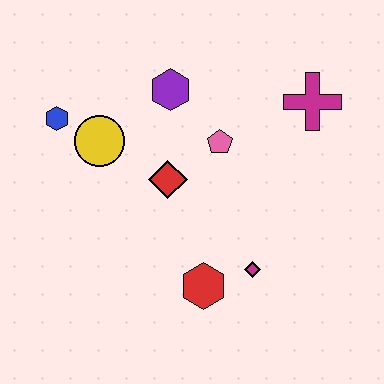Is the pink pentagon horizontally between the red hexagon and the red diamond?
No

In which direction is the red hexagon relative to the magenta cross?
The red hexagon is below the magenta cross.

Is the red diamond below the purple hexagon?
Yes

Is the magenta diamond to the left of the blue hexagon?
No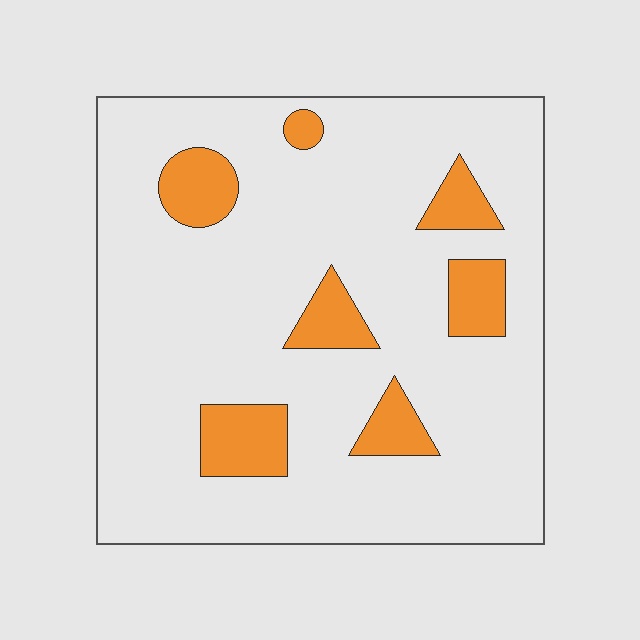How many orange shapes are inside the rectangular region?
7.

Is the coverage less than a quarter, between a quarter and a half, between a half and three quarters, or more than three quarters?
Less than a quarter.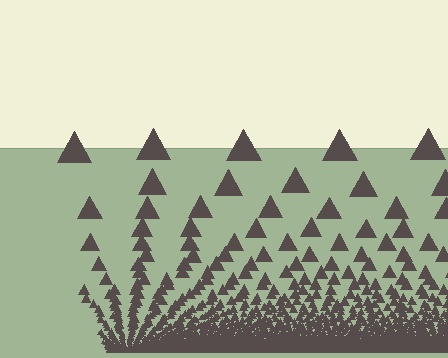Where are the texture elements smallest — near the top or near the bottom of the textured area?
Near the bottom.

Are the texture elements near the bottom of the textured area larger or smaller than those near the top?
Smaller. The gradient is inverted — elements near the bottom are smaller and denser.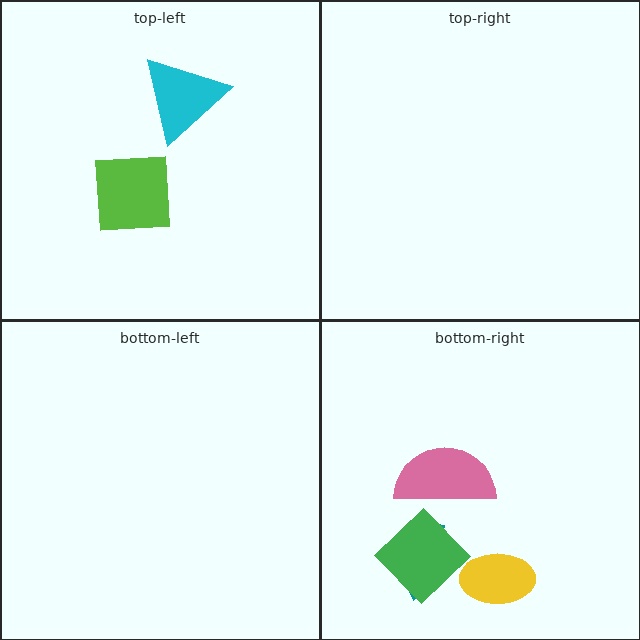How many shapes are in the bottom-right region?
4.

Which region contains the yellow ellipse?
The bottom-right region.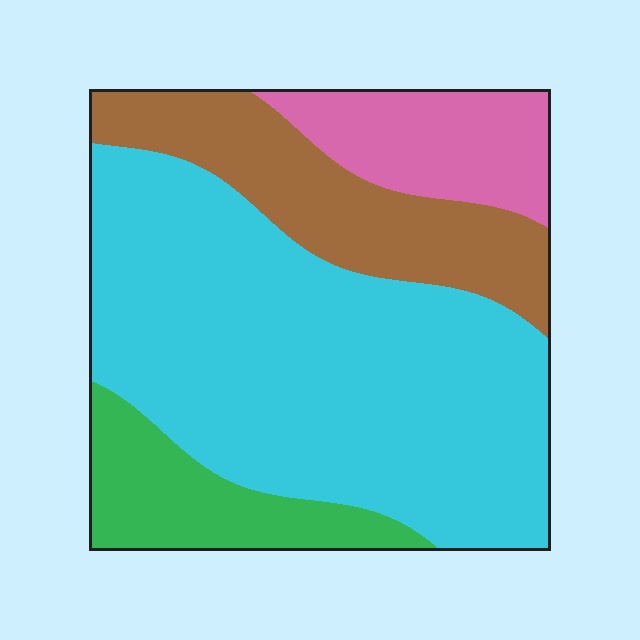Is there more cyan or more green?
Cyan.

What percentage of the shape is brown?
Brown covers roughly 20% of the shape.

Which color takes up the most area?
Cyan, at roughly 55%.